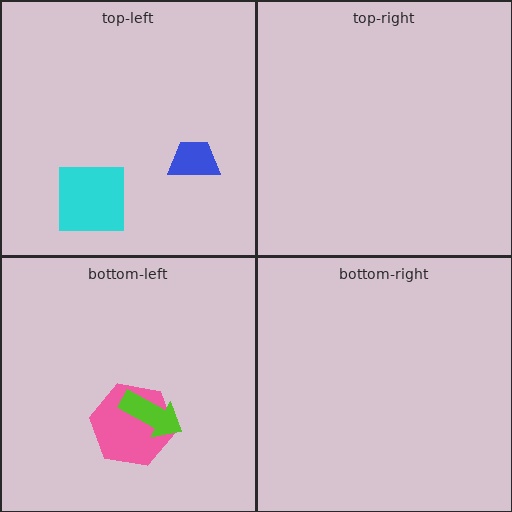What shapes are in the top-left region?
The blue trapezoid, the cyan square.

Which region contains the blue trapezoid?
The top-left region.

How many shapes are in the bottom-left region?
2.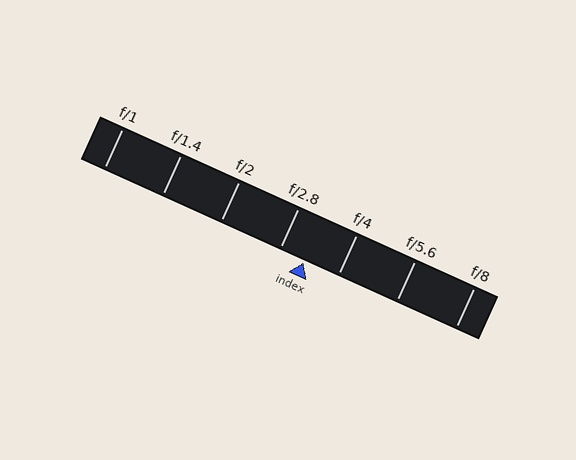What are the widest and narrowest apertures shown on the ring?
The widest aperture shown is f/1 and the narrowest is f/8.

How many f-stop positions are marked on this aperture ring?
There are 7 f-stop positions marked.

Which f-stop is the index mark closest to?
The index mark is closest to f/2.8.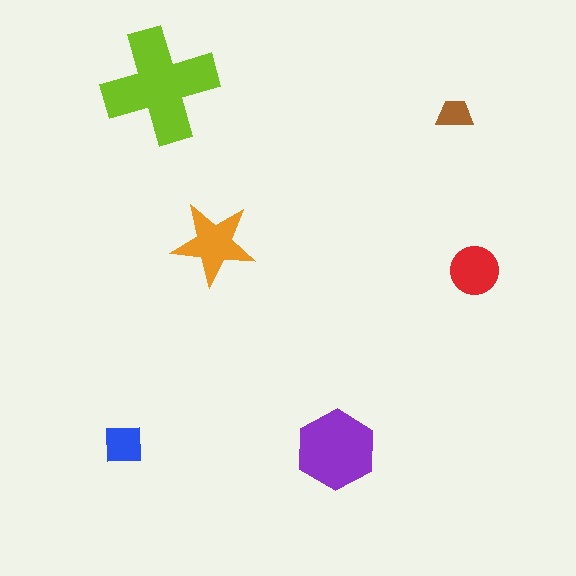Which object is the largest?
The lime cross.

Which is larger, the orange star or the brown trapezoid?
The orange star.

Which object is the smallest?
The brown trapezoid.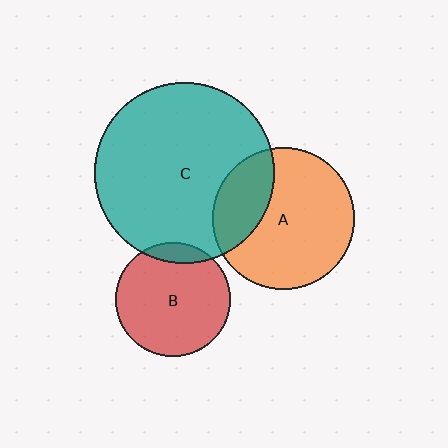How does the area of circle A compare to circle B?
Approximately 1.5 times.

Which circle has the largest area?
Circle C (teal).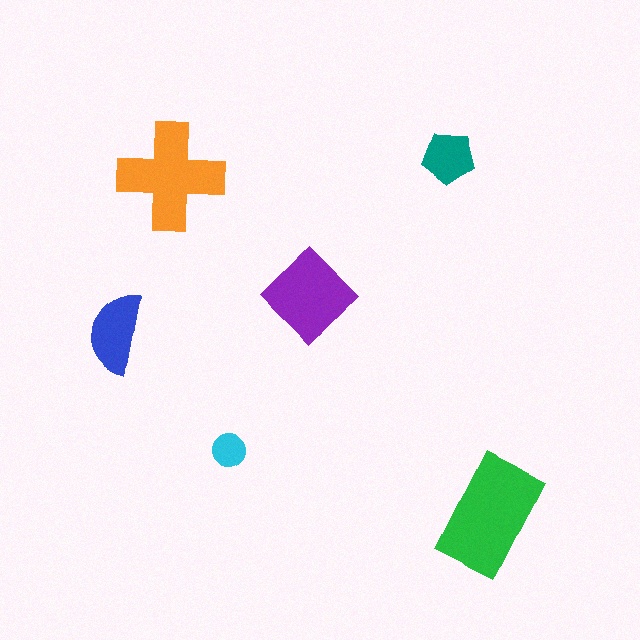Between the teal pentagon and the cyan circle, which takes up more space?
The teal pentagon.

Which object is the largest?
The green rectangle.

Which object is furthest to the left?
The blue semicircle is leftmost.